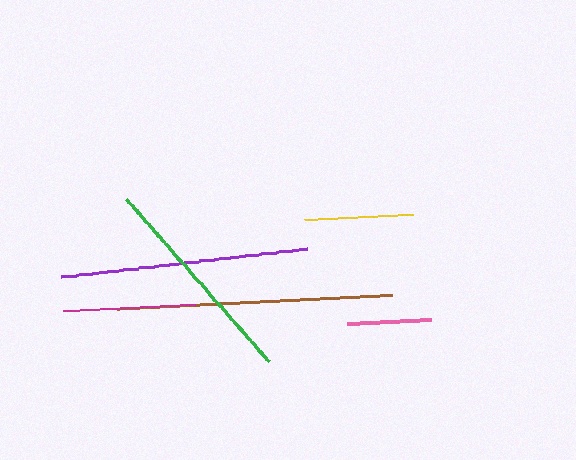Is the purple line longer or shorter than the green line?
The purple line is longer than the green line.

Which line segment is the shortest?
The pink line is the shortest at approximately 84 pixels.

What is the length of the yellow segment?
The yellow segment is approximately 109 pixels long.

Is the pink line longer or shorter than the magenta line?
The magenta line is longer than the pink line.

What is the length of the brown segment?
The brown segment is approximately 276 pixels long.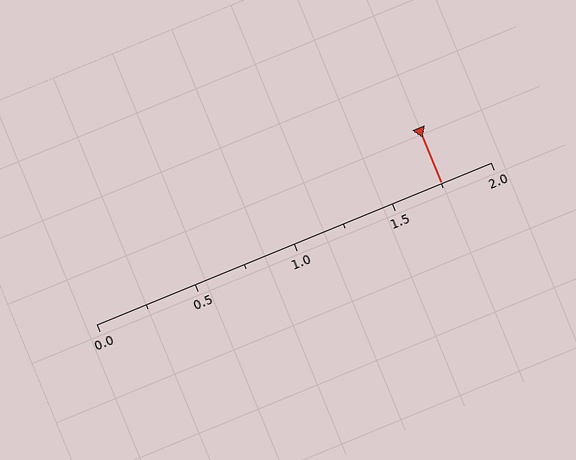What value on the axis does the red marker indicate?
The marker indicates approximately 1.75.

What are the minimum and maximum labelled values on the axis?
The axis runs from 0.0 to 2.0.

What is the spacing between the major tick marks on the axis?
The major ticks are spaced 0.5 apart.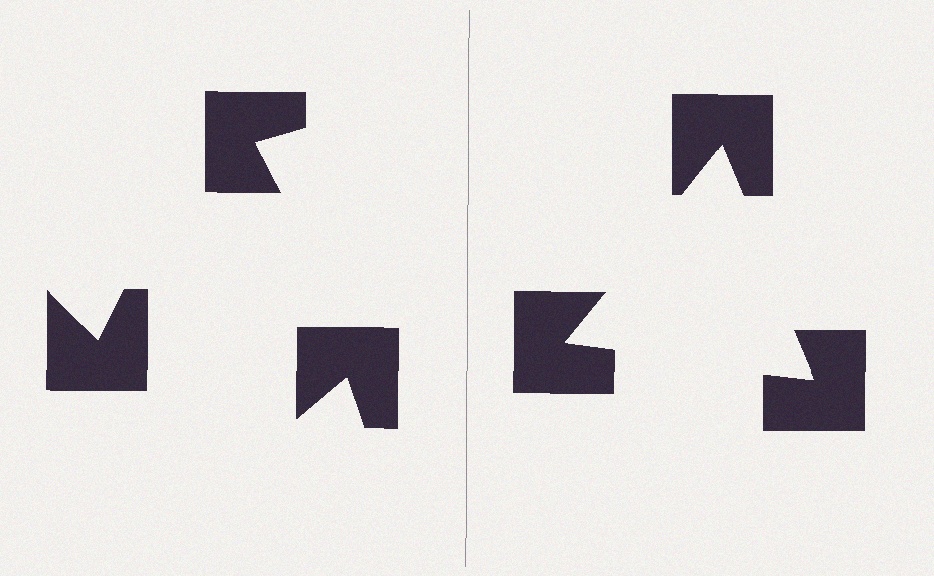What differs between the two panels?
The notched squares are positioned identically on both sides; only the wedge orientations differ. On the right they align to a triangle; on the left they are misaligned.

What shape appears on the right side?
An illusory triangle.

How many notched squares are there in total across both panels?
6 — 3 on each side.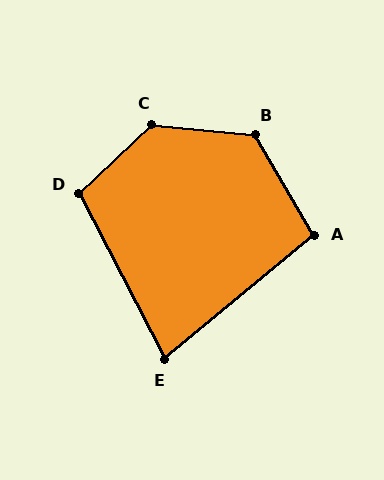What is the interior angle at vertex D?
Approximately 106 degrees (obtuse).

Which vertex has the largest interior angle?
C, at approximately 131 degrees.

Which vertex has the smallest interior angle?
E, at approximately 78 degrees.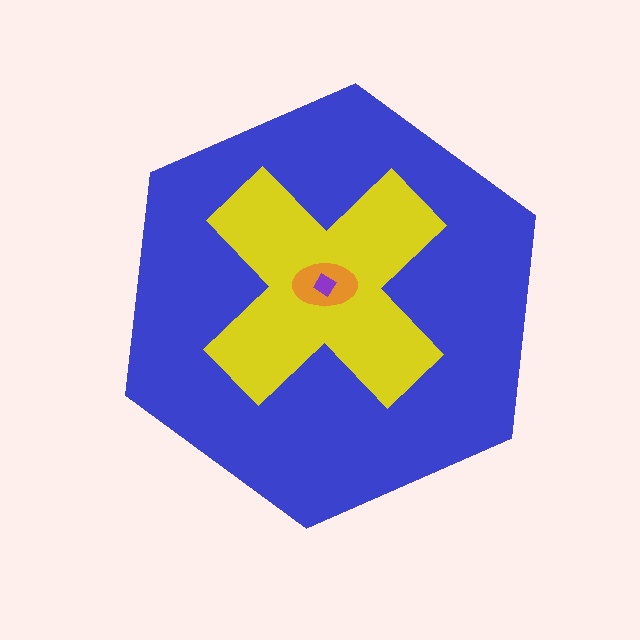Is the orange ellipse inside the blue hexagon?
Yes.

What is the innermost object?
The purple diamond.